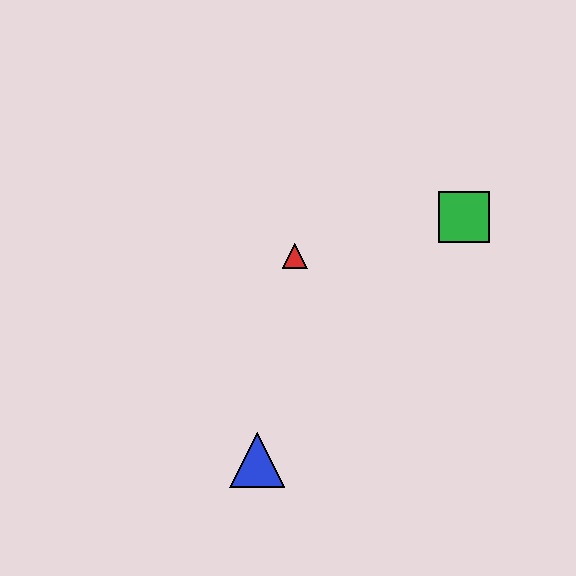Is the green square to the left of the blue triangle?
No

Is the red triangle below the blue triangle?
No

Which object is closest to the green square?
The red triangle is closest to the green square.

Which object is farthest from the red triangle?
The blue triangle is farthest from the red triangle.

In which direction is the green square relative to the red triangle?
The green square is to the right of the red triangle.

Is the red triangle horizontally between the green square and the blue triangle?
Yes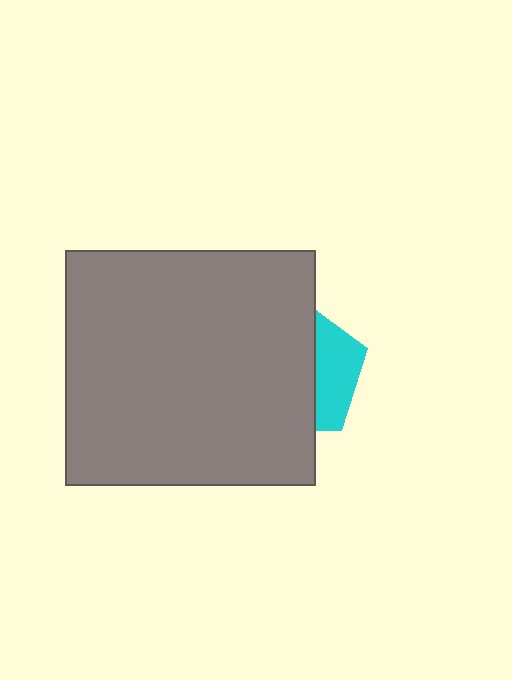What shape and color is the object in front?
The object in front is a gray rectangle.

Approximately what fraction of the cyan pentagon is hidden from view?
Roughly 67% of the cyan pentagon is hidden behind the gray rectangle.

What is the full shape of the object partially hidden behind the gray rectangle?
The partially hidden object is a cyan pentagon.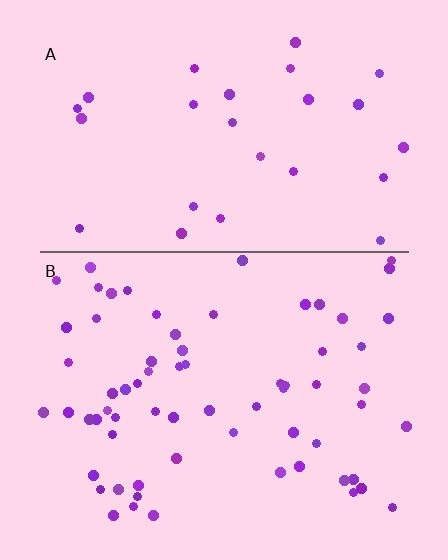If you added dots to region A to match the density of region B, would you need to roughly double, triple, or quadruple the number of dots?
Approximately double.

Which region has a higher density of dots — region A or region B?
B (the bottom).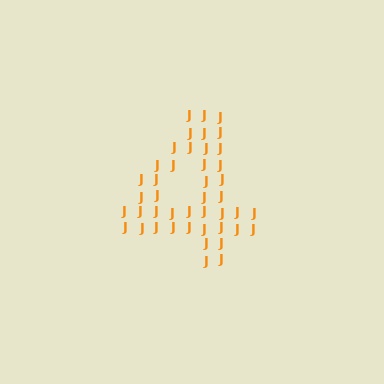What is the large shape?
The large shape is the digit 4.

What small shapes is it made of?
It is made of small letter J's.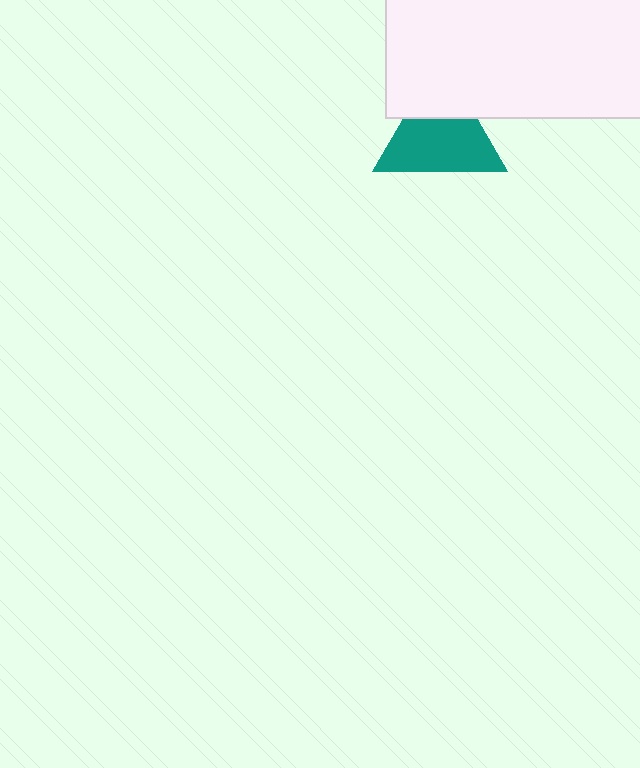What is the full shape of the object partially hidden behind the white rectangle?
The partially hidden object is a teal triangle.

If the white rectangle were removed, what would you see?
You would see the complete teal triangle.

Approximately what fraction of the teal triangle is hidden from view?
Roughly 31% of the teal triangle is hidden behind the white rectangle.